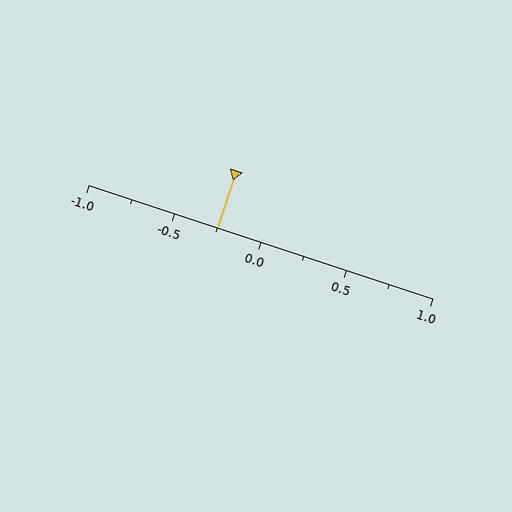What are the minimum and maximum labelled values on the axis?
The axis runs from -1.0 to 1.0.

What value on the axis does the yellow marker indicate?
The marker indicates approximately -0.25.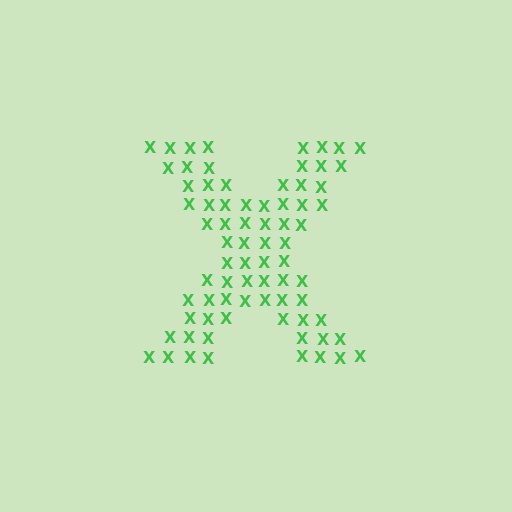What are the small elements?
The small elements are letter X's.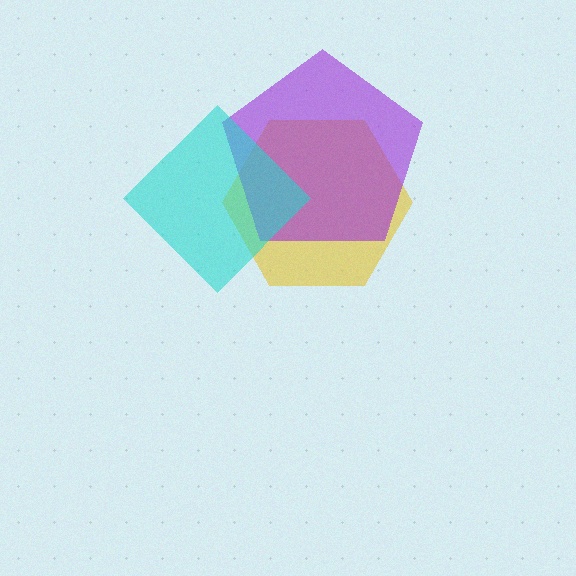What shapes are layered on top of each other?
The layered shapes are: a yellow hexagon, a purple pentagon, a cyan diamond.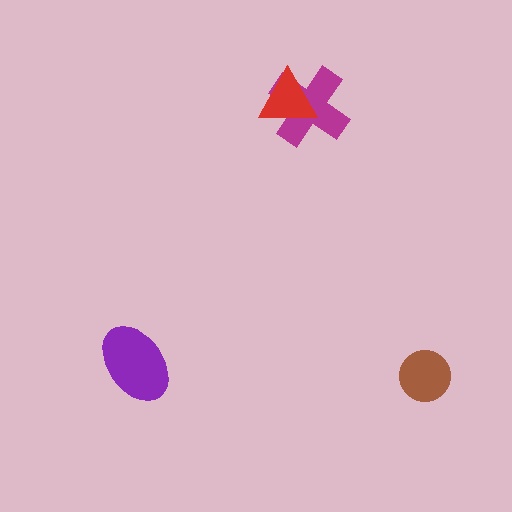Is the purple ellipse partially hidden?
No, no other shape covers it.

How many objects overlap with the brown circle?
0 objects overlap with the brown circle.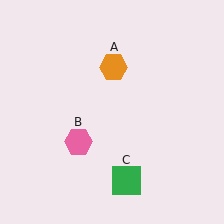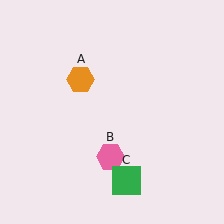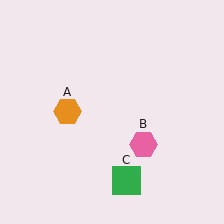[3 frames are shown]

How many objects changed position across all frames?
2 objects changed position: orange hexagon (object A), pink hexagon (object B).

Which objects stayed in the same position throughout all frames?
Green square (object C) remained stationary.